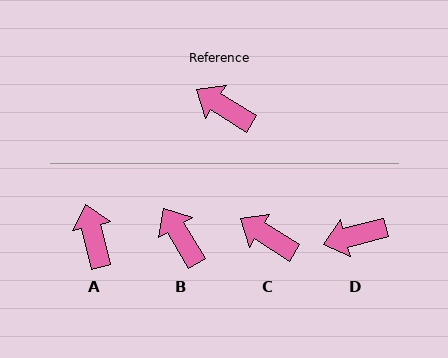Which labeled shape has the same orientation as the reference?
C.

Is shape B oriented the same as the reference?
No, it is off by about 27 degrees.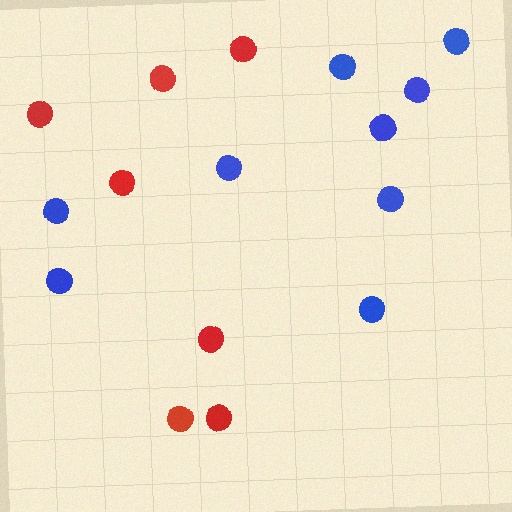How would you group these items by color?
There are 2 groups: one group of blue circles (9) and one group of red circles (7).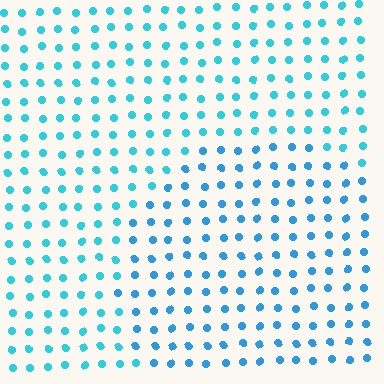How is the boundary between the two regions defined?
The boundary is defined purely by a slight shift in hue (about 18 degrees). Spacing, size, and orientation are identical on both sides.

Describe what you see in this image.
The image is filled with small cyan elements in a uniform arrangement. A circle-shaped region is visible where the elements are tinted to a slightly different hue, forming a subtle color boundary.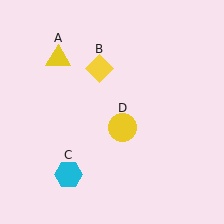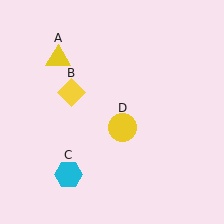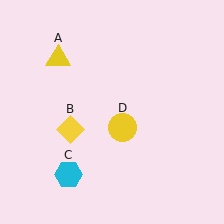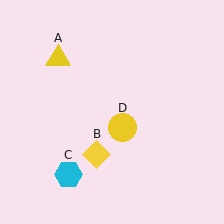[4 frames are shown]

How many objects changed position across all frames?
1 object changed position: yellow diamond (object B).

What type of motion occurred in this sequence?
The yellow diamond (object B) rotated counterclockwise around the center of the scene.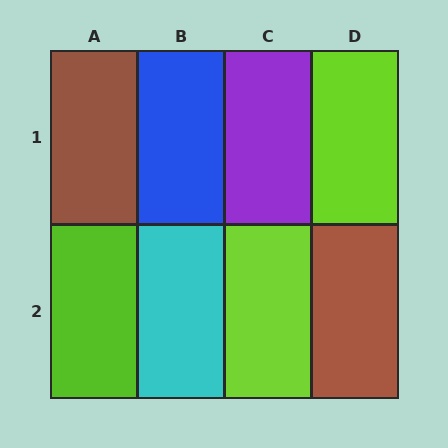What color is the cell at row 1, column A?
Brown.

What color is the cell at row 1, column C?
Purple.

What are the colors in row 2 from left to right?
Lime, cyan, lime, brown.